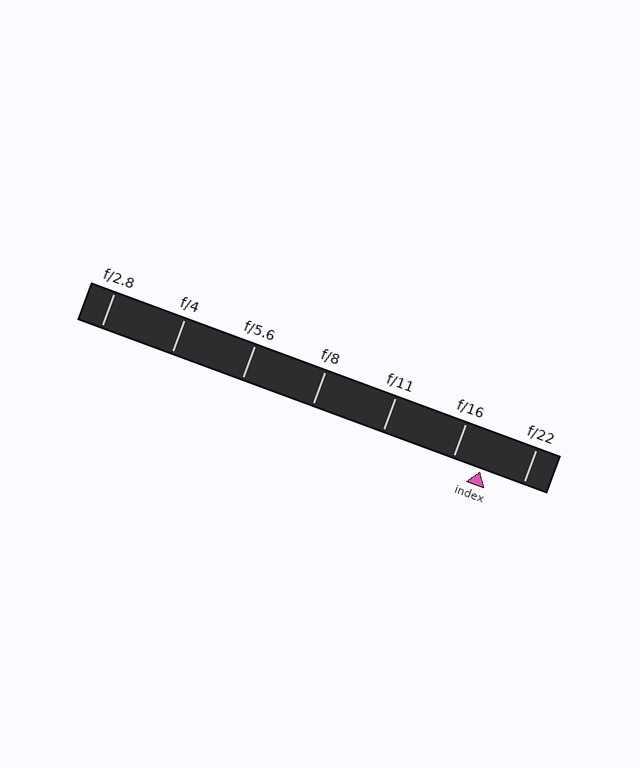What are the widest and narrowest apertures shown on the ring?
The widest aperture shown is f/2.8 and the narrowest is f/22.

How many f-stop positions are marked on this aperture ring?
There are 7 f-stop positions marked.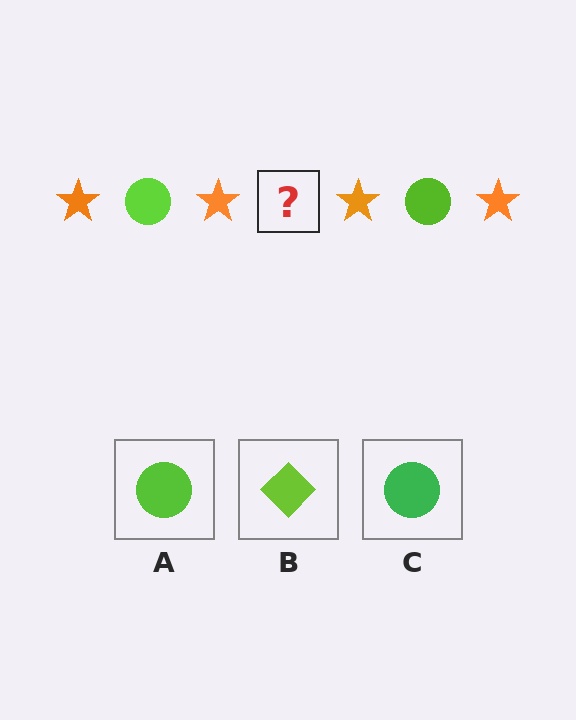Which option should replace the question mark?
Option A.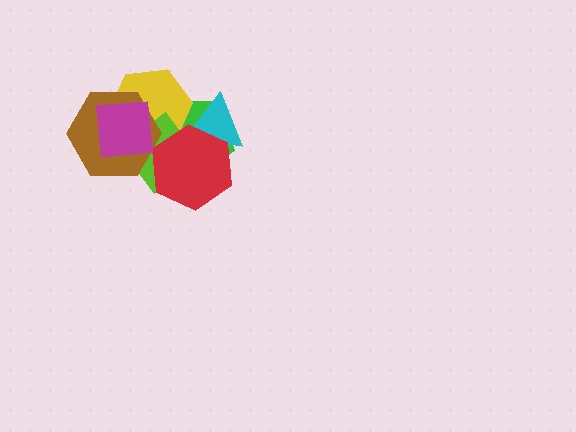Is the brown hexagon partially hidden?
Yes, it is partially covered by another shape.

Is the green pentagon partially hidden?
Yes, it is partially covered by another shape.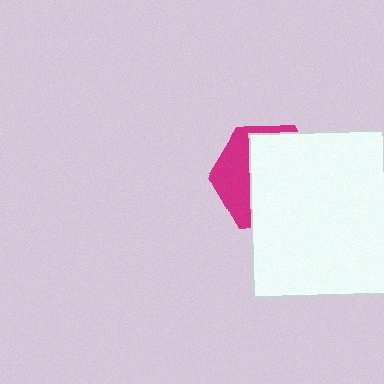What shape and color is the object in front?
The object in front is a white square.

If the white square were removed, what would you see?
You would see the complete magenta hexagon.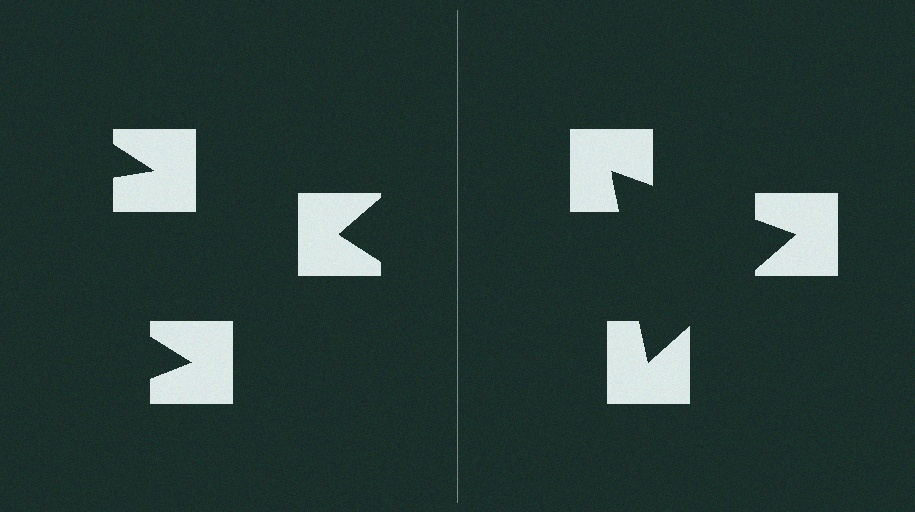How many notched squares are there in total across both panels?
6 — 3 on each side.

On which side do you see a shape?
An illusory triangle appears on the right side. On the left side the wedge cuts are rotated, so no coherent shape forms.